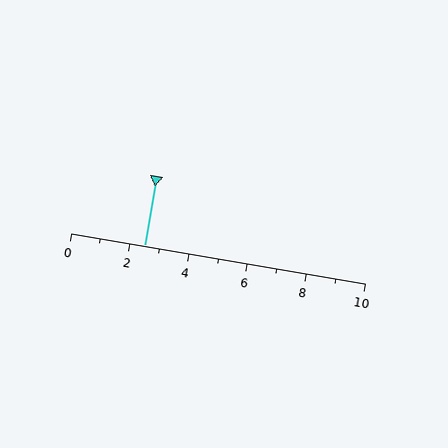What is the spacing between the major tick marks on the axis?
The major ticks are spaced 2 apart.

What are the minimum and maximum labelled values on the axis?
The axis runs from 0 to 10.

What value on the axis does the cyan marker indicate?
The marker indicates approximately 2.5.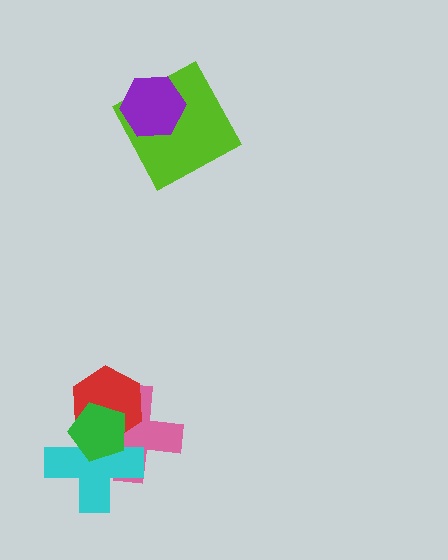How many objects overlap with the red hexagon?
3 objects overlap with the red hexagon.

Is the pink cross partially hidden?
Yes, it is partially covered by another shape.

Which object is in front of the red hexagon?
The green pentagon is in front of the red hexagon.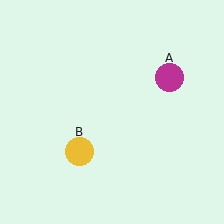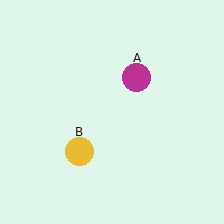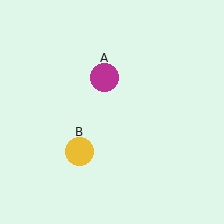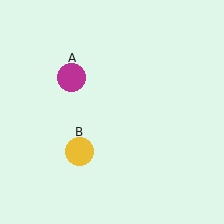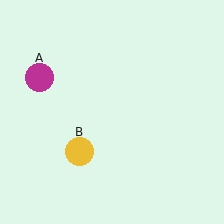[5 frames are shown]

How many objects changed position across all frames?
1 object changed position: magenta circle (object A).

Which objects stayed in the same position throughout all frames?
Yellow circle (object B) remained stationary.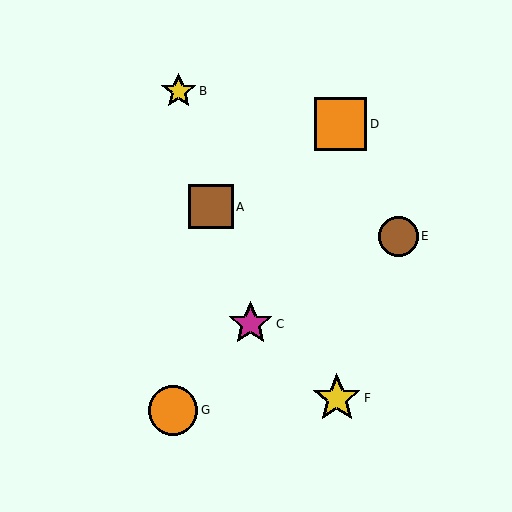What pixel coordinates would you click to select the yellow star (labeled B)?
Click at (179, 91) to select the yellow star B.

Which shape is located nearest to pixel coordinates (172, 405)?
The orange circle (labeled G) at (173, 410) is nearest to that location.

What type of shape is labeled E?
Shape E is a brown circle.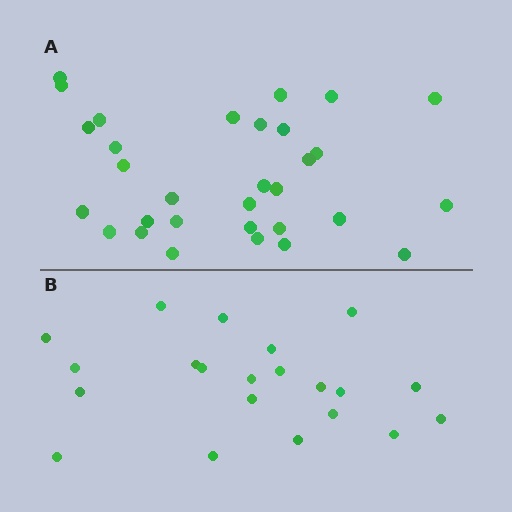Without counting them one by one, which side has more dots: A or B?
Region A (the top region) has more dots.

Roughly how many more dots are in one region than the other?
Region A has roughly 10 or so more dots than region B.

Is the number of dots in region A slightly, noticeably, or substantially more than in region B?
Region A has substantially more. The ratio is roughly 1.5 to 1.